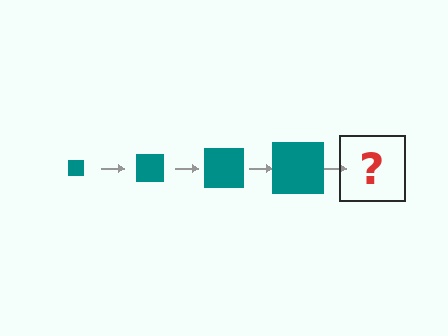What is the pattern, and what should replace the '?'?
The pattern is that the square gets progressively larger each step. The '?' should be a teal square, larger than the previous one.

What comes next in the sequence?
The next element should be a teal square, larger than the previous one.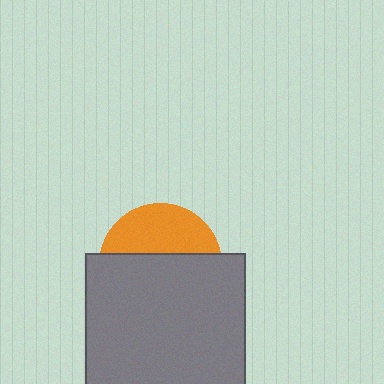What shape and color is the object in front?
The object in front is a gray square.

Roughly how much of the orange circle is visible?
A small part of it is visible (roughly 39%).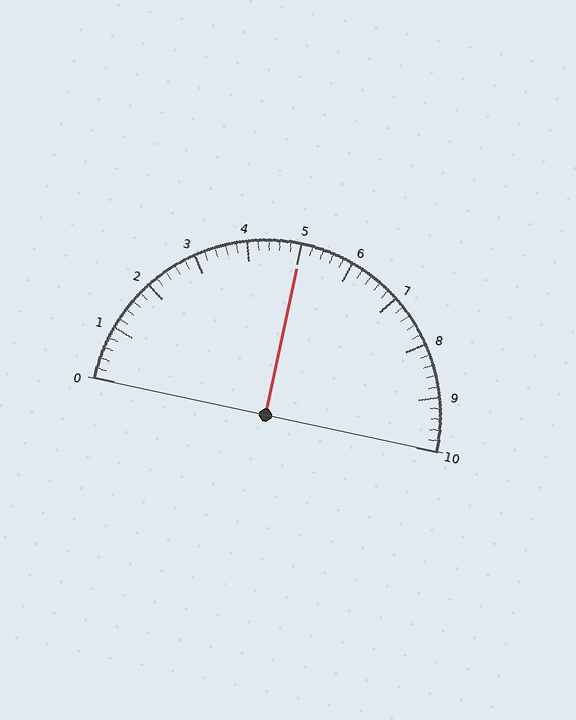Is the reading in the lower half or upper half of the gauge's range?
The reading is in the upper half of the range (0 to 10).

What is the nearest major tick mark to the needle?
The nearest major tick mark is 5.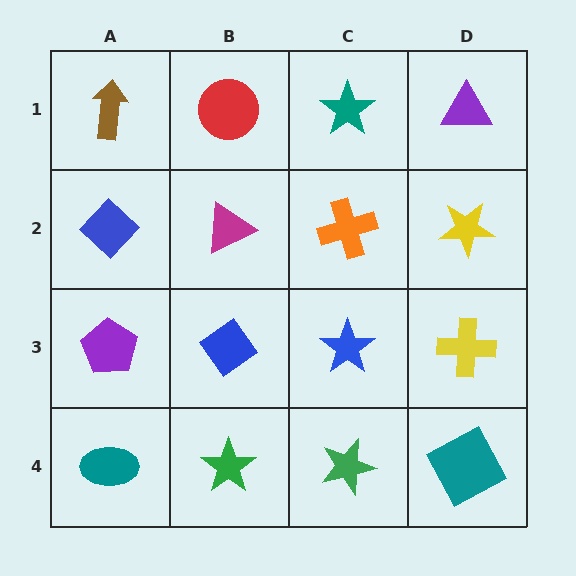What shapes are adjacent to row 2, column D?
A purple triangle (row 1, column D), a yellow cross (row 3, column D), an orange cross (row 2, column C).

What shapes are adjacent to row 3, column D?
A yellow star (row 2, column D), a teal square (row 4, column D), a blue star (row 3, column C).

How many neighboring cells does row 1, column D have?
2.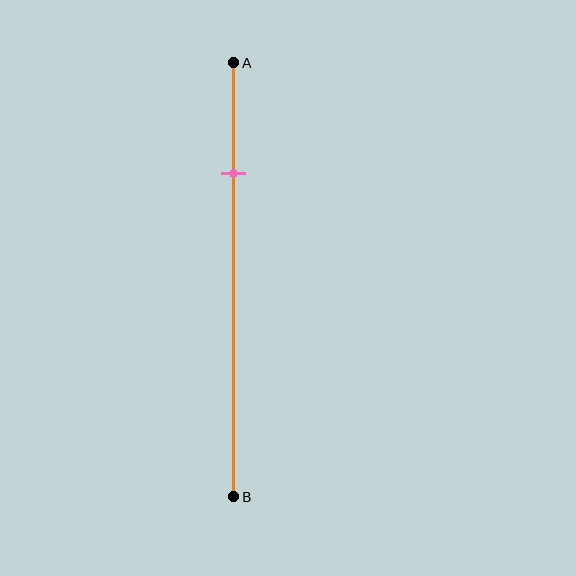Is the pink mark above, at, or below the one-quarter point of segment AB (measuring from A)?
The pink mark is approximately at the one-quarter point of segment AB.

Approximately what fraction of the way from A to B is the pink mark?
The pink mark is approximately 25% of the way from A to B.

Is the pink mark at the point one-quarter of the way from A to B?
Yes, the mark is approximately at the one-quarter point.